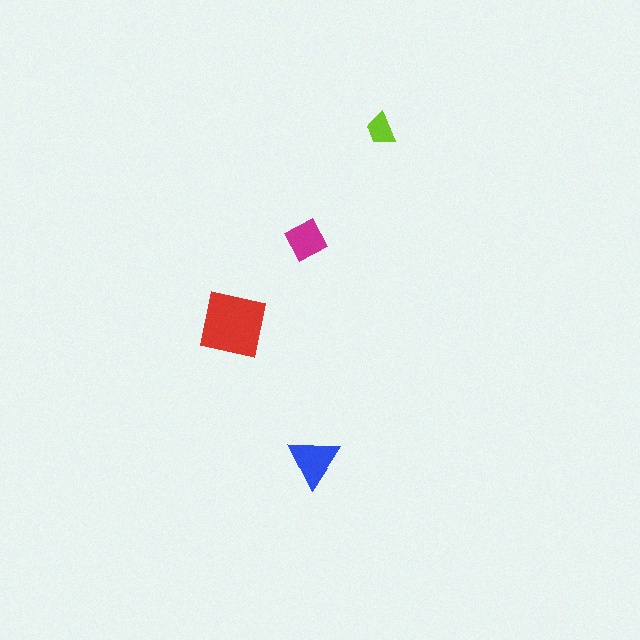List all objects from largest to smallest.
The red square, the blue triangle, the magenta square, the lime trapezoid.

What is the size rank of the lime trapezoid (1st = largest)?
4th.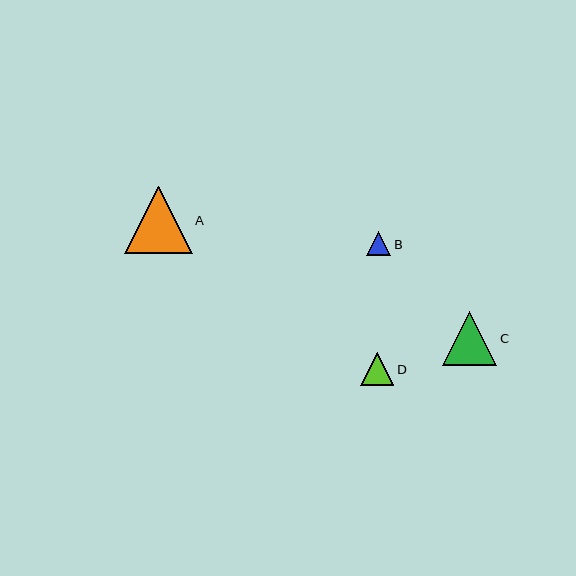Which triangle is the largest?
Triangle A is the largest with a size of approximately 67 pixels.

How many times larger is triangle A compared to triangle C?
Triangle A is approximately 1.2 times the size of triangle C.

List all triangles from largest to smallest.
From largest to smallest: A, C, D, B.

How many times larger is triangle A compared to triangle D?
Triangle A is approximately 2.0 times the size of triangle D.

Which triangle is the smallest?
Triangle B is the smallest with a size of approximately 24 pixels.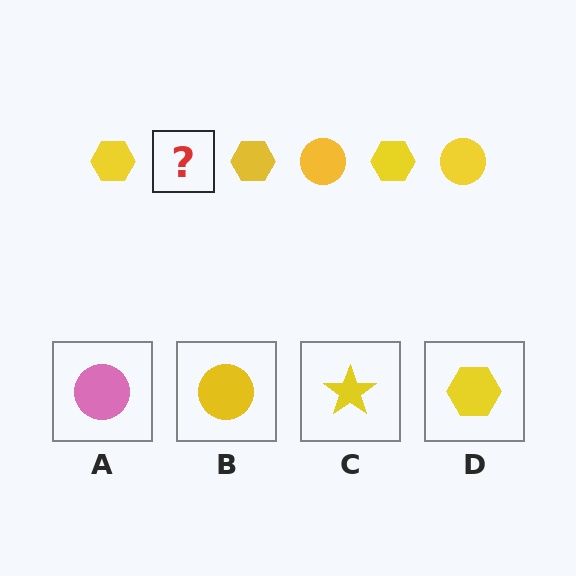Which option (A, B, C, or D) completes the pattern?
B.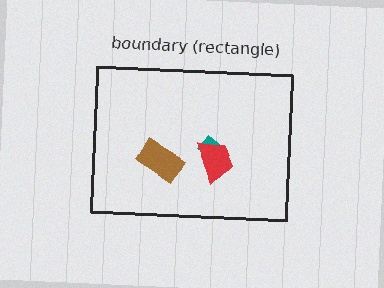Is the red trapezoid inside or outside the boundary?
Inside.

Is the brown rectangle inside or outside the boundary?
Inside.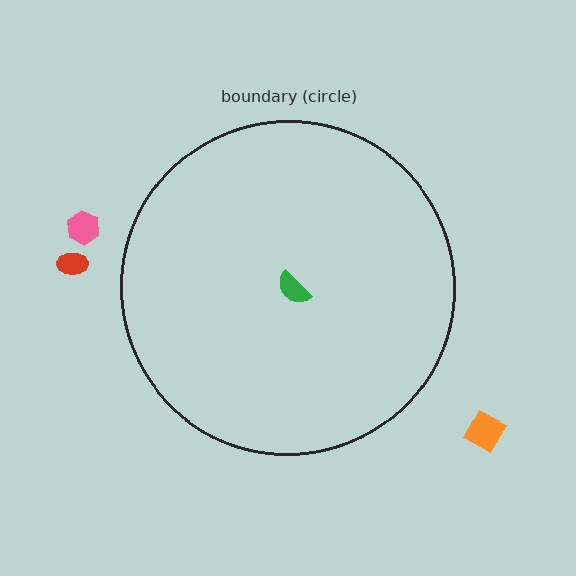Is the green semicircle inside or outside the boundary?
Inside.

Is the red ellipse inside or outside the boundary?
Outside.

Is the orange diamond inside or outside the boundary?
Outside.